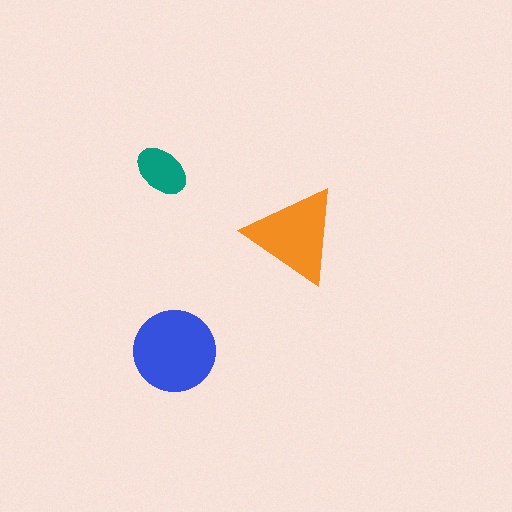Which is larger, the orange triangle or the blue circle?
The blue circle.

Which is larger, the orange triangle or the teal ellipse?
The orange triangle.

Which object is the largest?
The blue circle.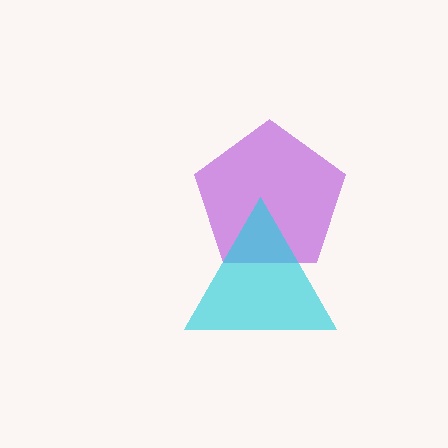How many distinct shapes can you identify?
There are 2 distinct shapes: a purple pentagon, a cyan triangle.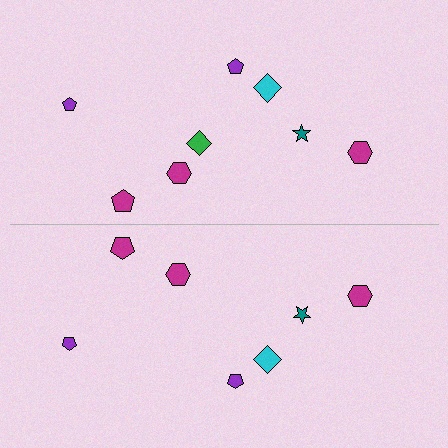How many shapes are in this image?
There are 15 shapes in this image.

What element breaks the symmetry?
A green diamond is missing from the bottom side.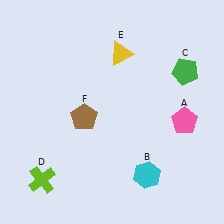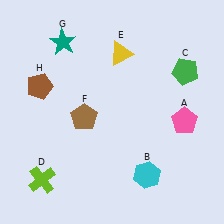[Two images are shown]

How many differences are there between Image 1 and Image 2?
There are 2 differences between the two images.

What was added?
A teal star (G), a brown pentagon (H) were added in Image 2.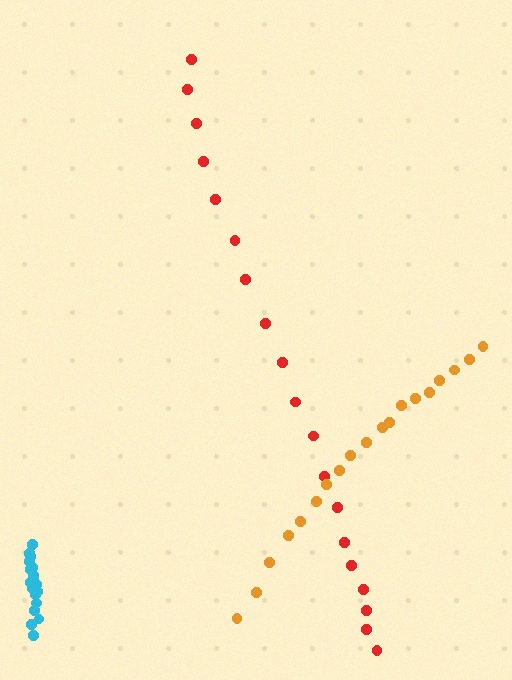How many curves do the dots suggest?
There are 3 distinct paths.